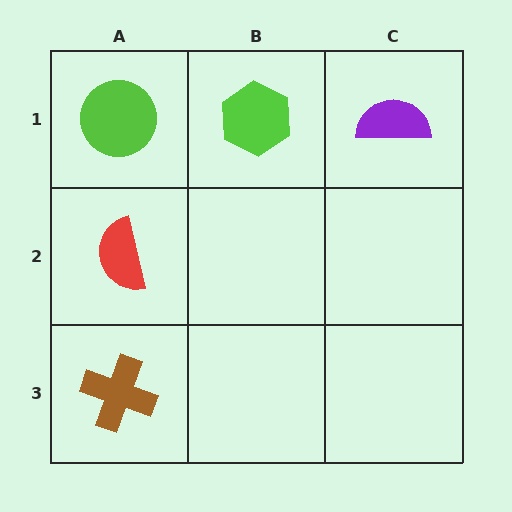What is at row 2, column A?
A red semicircle.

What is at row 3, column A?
A brown cross.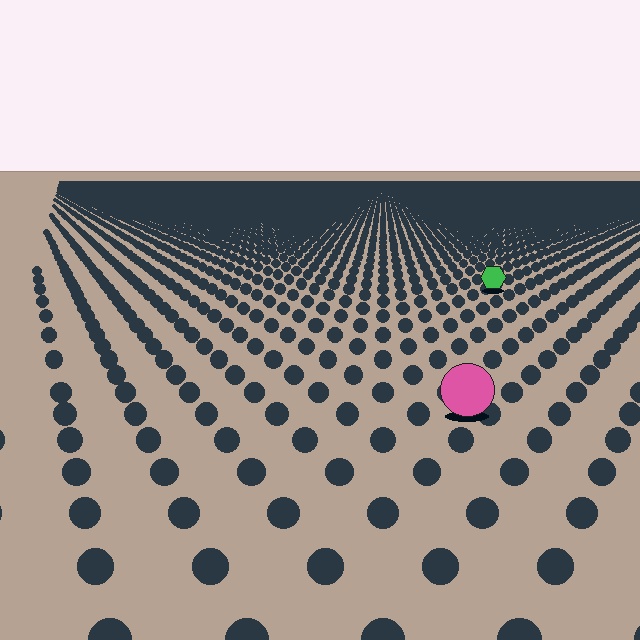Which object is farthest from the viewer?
The green hexagon is farthest from the viewer. It appears smaller and the ground texture around it is denser.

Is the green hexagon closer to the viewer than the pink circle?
No. The pink circle is closer — you can tell from the texture gradient: the ground texture is coarser near it.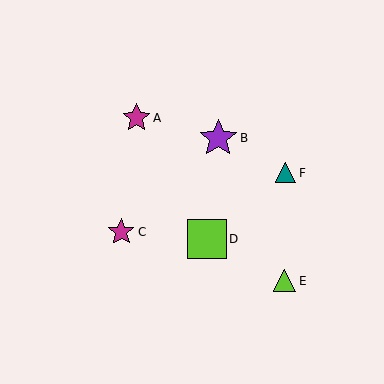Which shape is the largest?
The lime square (labeled D) is the largest.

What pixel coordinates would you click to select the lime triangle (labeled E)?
Click at (285, 281) to select the lime triangle E.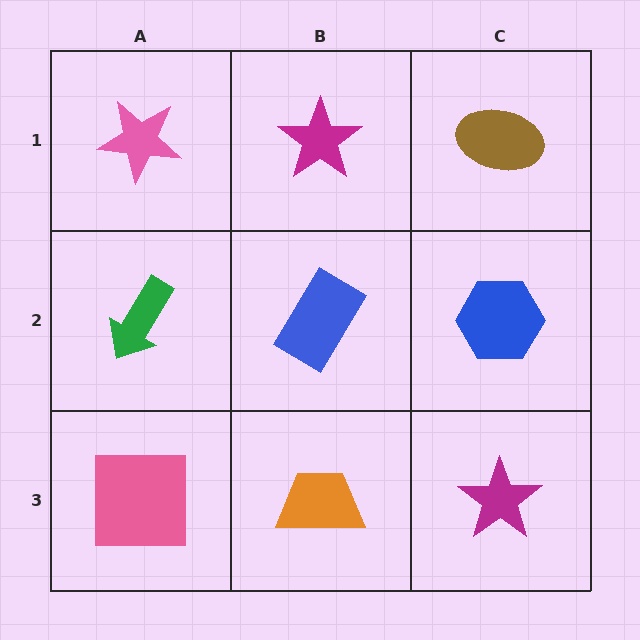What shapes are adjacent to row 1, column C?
A blue hexagon (row 2, column C), a magenta star (row 1, column B).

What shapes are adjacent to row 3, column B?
A blue rectangle (row 2, column B), a pink square (row 3, column A), a magenta star (row 3, column C).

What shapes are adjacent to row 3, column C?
A blue hexagon (row 2, column C), an orange trapezoid (row 3, column B).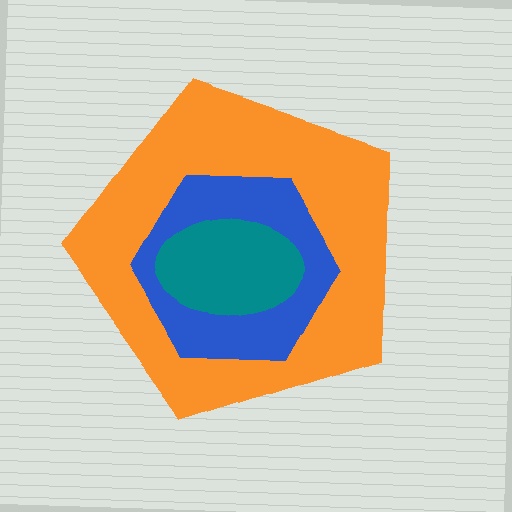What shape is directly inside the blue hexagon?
The teal ellipse.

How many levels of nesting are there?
3.